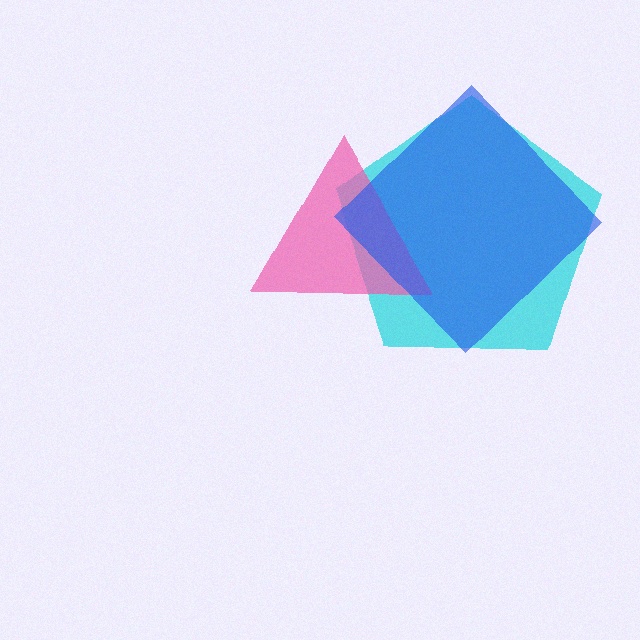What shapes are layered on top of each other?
The layered shapes are: a cyan pentagon, a pink triangle, a blue diamond.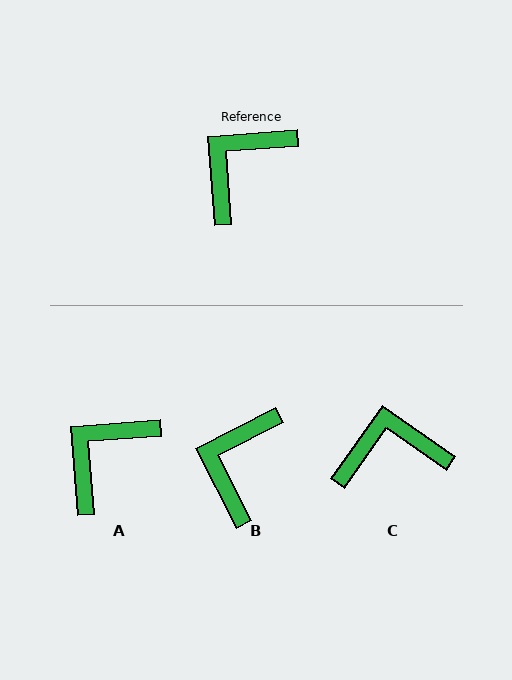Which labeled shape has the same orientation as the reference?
A.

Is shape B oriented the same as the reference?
No, it is off by about 23 degrees.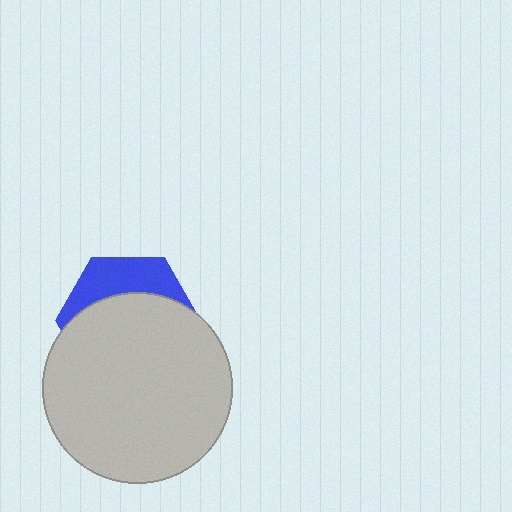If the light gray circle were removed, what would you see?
You would see the complete blue hexagon.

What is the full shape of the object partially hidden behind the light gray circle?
The partially hidden object is a blue hexagon.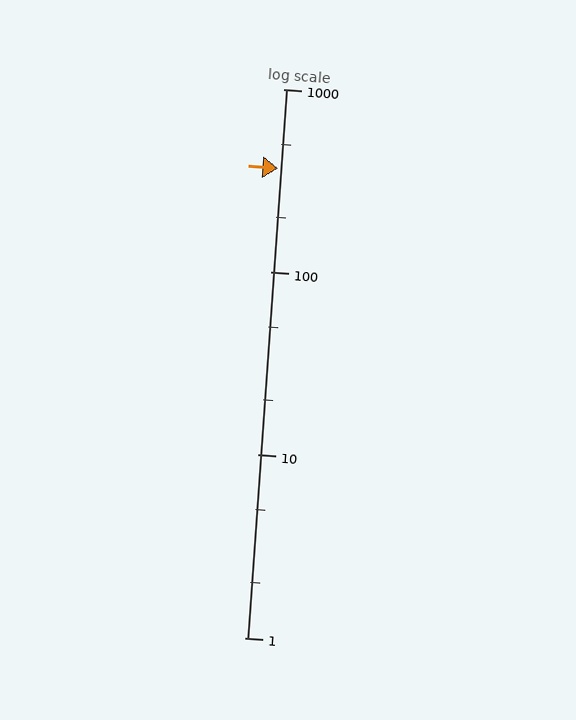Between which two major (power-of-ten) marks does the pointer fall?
The pointer is between 100 and 1000.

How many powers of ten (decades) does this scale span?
The scale spans 3 decades, from 1 to 1000.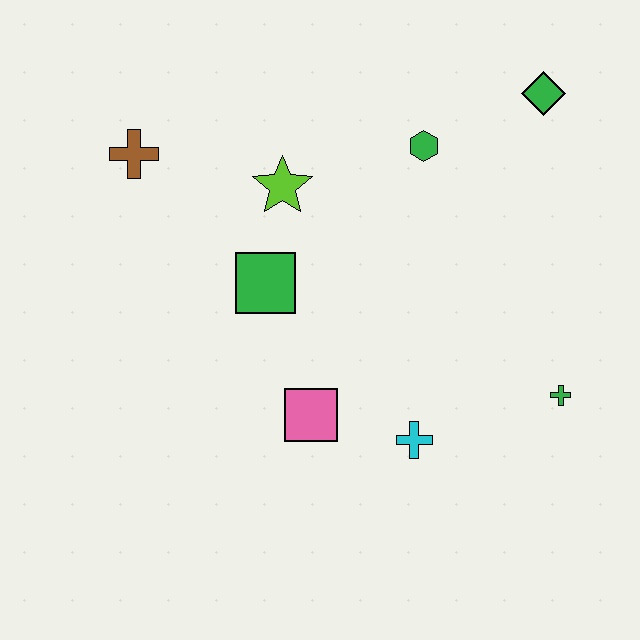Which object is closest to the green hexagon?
The green diamond is closest to the green hexagon.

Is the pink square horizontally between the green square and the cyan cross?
Yes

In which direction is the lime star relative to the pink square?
The lime star is above the pink square.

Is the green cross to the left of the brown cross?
No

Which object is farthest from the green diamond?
The brown cross is farthest from the green diamond.